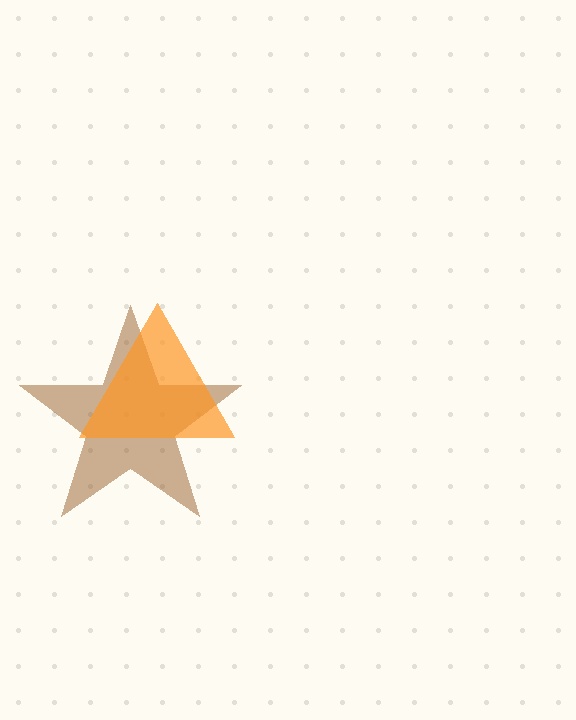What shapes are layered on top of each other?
The layered shapes are: a brown star, an orange triangle.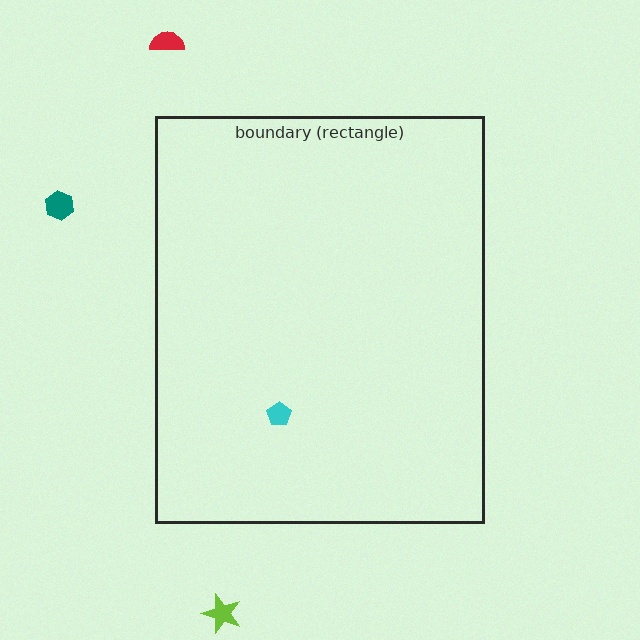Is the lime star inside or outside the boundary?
Outside.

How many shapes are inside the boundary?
1 inside, 3 outside.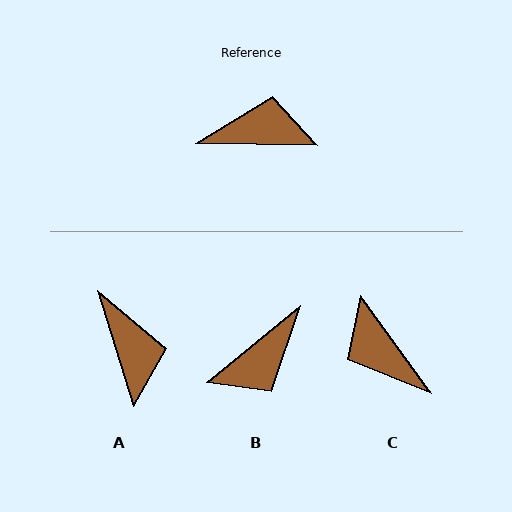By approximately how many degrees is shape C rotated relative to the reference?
Approximately 127 degrees counter-clockwise.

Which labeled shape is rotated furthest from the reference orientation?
B, about 140 degrees away.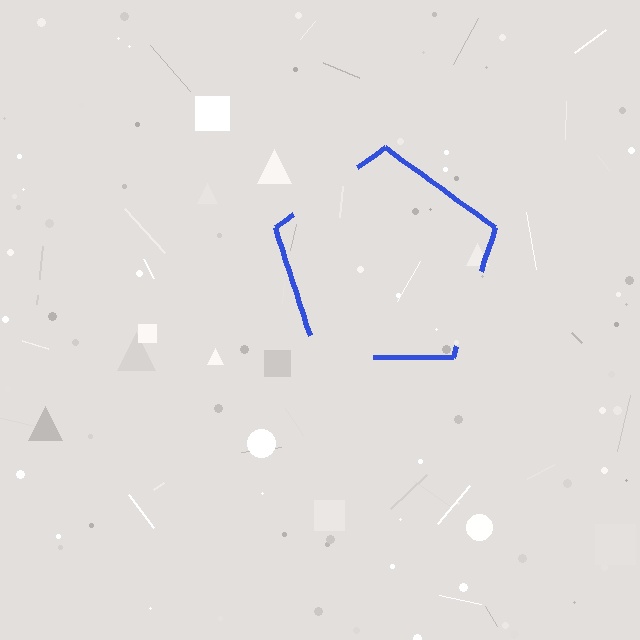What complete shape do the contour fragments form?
The contour fragments form a pentagon.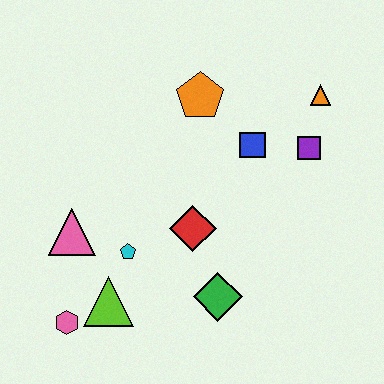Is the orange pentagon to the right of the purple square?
No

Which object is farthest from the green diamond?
The orange triangle is farthest from the green diamond.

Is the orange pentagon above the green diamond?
Yes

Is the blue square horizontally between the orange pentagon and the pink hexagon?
No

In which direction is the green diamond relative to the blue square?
The green diamond is below the blue square.